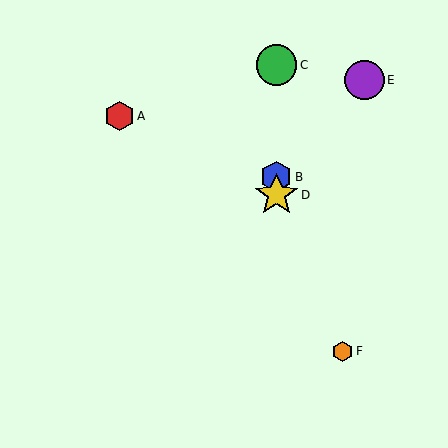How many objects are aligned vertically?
3 objects (B, C, D) are aligned vertically.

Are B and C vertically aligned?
Yes, both are at x≈276.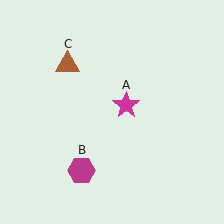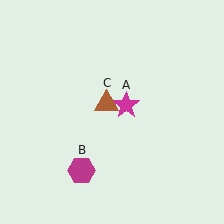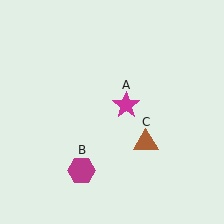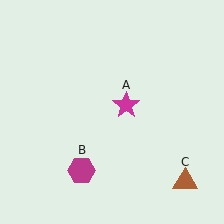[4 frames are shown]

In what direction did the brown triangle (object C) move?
The brown triangle (object C) moved down and to the right.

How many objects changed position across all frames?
1 object changed position: brown triangle (object C).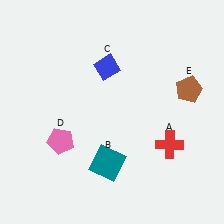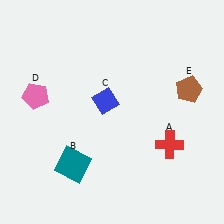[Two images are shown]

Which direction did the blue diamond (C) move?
The blue diamond (C) moved down.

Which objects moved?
The objects that moved are: the teal square (B), the blue diamond (C), the pink pentagon (D).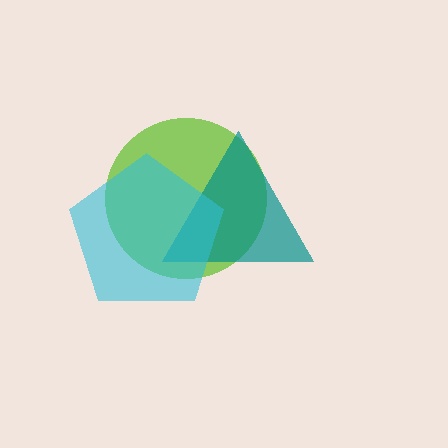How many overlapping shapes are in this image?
There are 3 overlapping shapes in the image.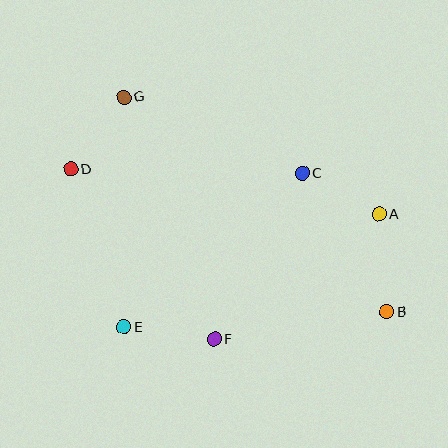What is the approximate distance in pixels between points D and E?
The distance between D and E is approximately 167 pixels.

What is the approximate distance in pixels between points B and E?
The distance between B and E is approximately 263 pixels.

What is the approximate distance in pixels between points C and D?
The distance between C and D is approximately 231 pixels.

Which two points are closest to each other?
Points A and C are closest to each other.